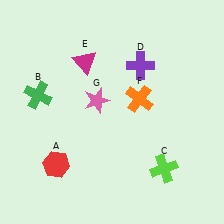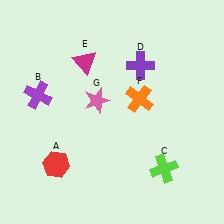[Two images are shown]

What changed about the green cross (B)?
In Image 1, B is green. In Image 2, it changed to purple.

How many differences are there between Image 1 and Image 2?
There is 1 difference between the two images.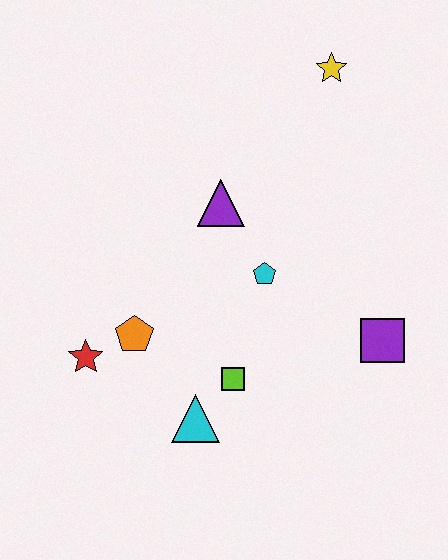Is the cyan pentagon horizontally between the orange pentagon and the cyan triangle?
No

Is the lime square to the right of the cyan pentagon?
No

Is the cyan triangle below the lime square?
Yes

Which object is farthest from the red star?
The yellow star is farthest from the red star.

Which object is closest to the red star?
The orange pentagon is closest to the red star.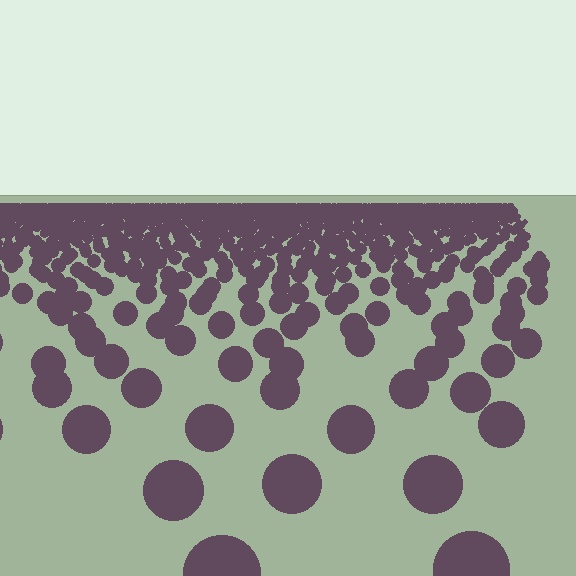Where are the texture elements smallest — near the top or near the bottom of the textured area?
Near the top.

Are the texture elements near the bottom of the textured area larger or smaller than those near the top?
Larger. Near the bottom, elements are closer to the viewer and appear at a bigger on-screen size.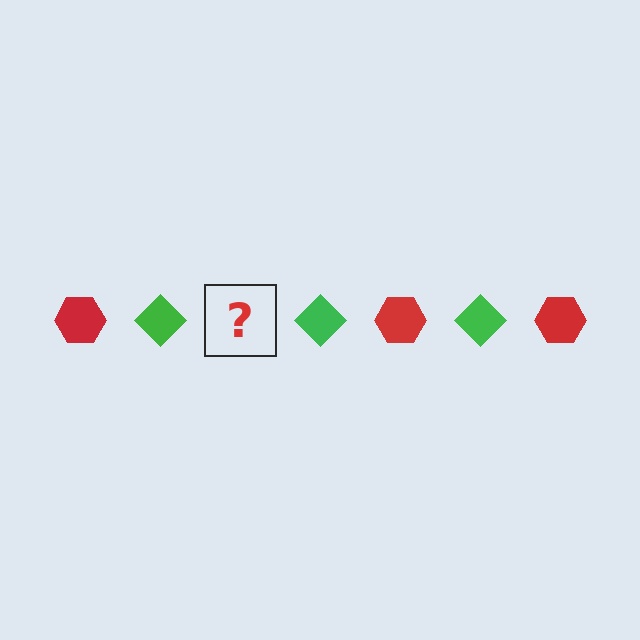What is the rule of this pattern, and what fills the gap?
The rule is that the pattern alternates between red hexagon and green diamond. The gap should be filled with a red hexagon.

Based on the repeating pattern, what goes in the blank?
The blank should be a red hexagon.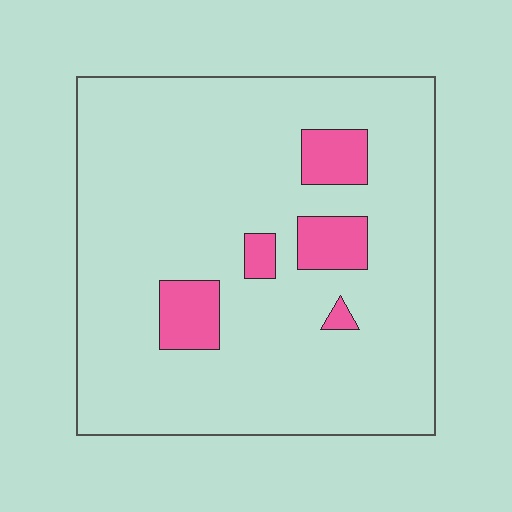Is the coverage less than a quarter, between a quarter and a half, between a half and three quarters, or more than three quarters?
Less than a quarter.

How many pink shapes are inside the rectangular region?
5.